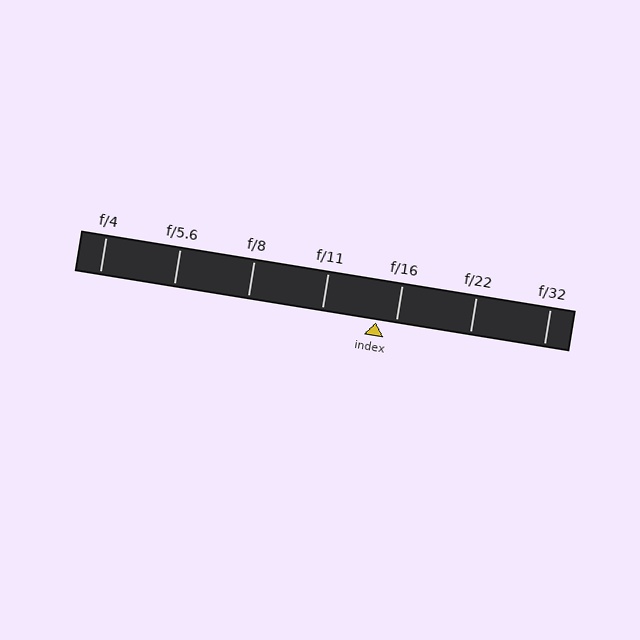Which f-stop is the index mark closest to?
The index mark is closest to f/16.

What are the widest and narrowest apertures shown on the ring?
The widest aperture shown is f/4 and the narrowest is f/32.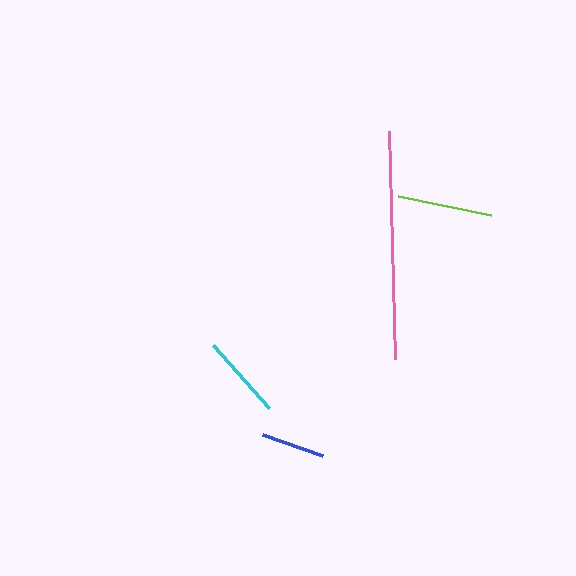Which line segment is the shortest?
The blue line is the shortest at approximately 64 pixels.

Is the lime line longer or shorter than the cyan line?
The lime line is longer than the cyan line.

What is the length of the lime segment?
The lime segment is approximately 95 pixels long.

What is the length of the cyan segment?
The cyan segment is approximately 84 pixels long.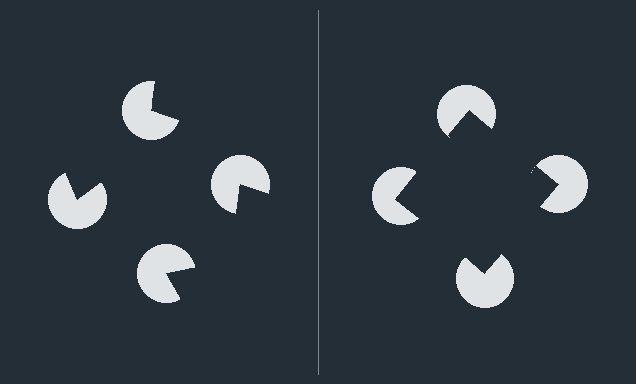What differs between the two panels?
The pac-man discs are positioned identically on both sides; only the wedge orientations differ. On the right they align to a square; on the left they are misaligned.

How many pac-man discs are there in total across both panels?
8 — 4 on each side.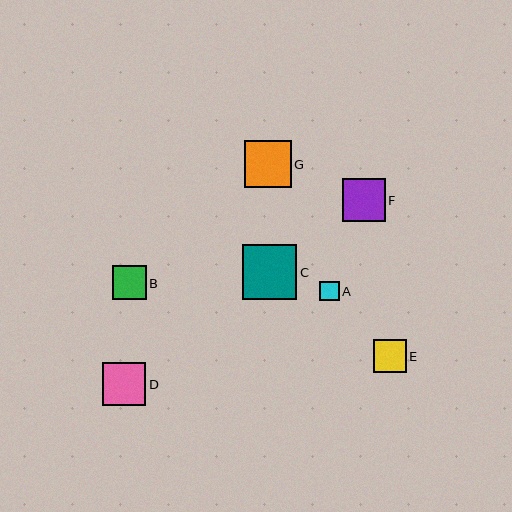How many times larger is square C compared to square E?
Square C is approximately 1.7 times the size of square E.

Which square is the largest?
Square C is the largest with a size of approximately 55 pixels.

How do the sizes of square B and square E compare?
Square B and square E are approximately the same size.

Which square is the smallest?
Square A is the smallest with a size of approximately 19 pixels.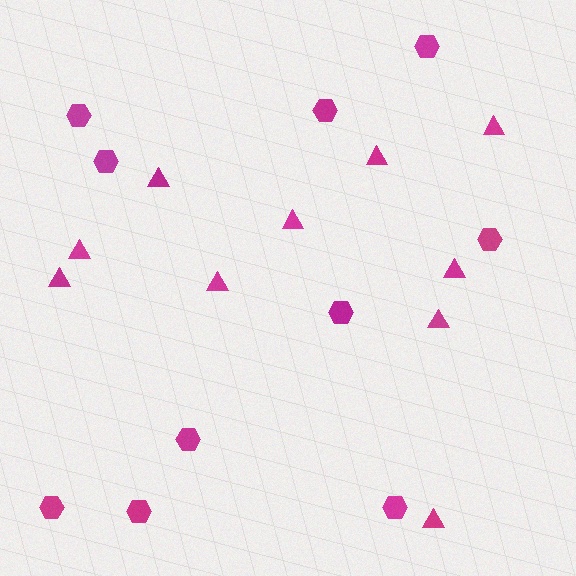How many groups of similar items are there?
There are 2 groups: one group of triangles (10) and one group of hexagons (10).